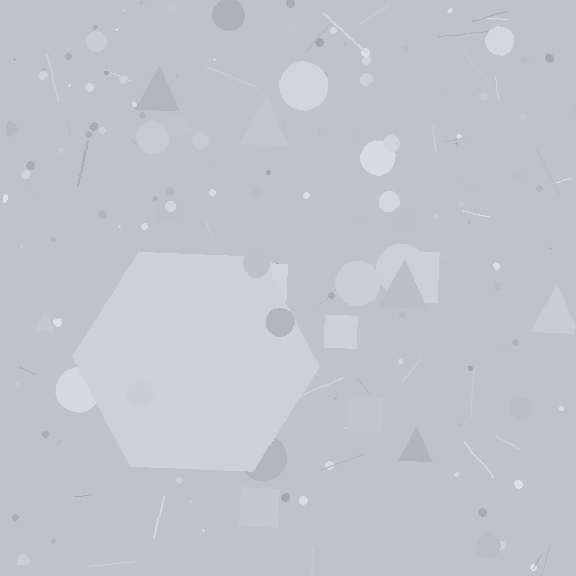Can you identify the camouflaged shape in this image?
The camouflaged shape is a hexagon.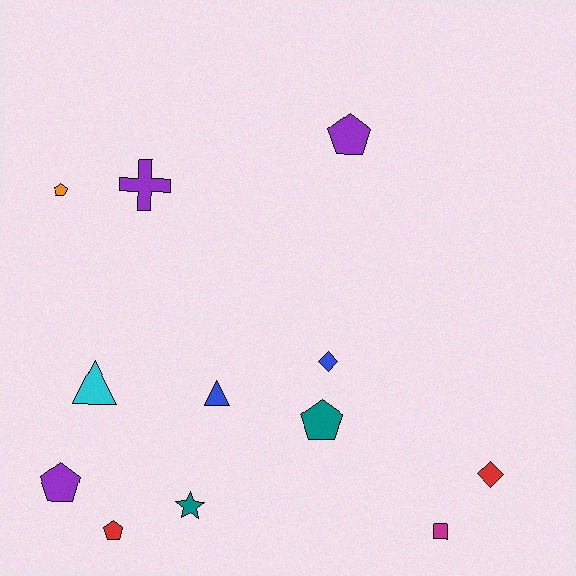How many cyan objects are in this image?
There is 1 cyan object.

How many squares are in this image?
There is 1 square.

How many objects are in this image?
There are 12 objects.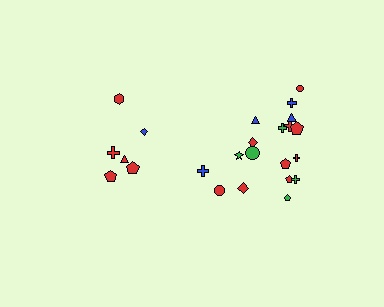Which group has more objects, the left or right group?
The right group.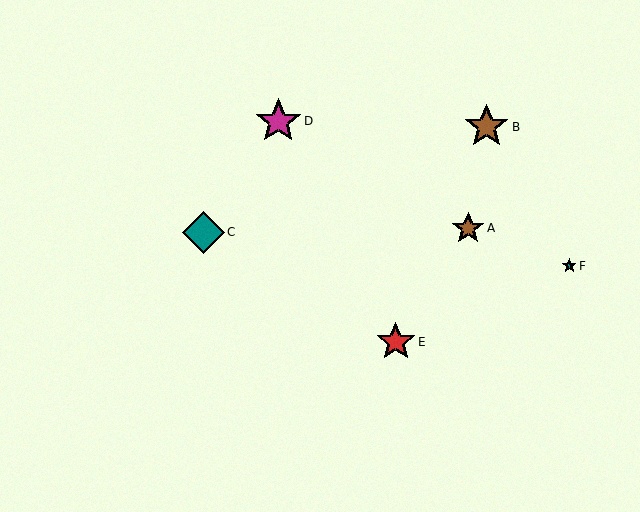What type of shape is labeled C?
Shape C is a teal diamond.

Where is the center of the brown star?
The center of the brown star is at (468, 228).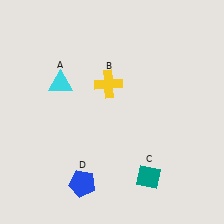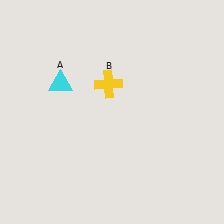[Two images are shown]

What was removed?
The blue pentagon (D), the teal diamond (C) were removed in Image 2.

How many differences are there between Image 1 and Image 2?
There are 2 differences between the two images.